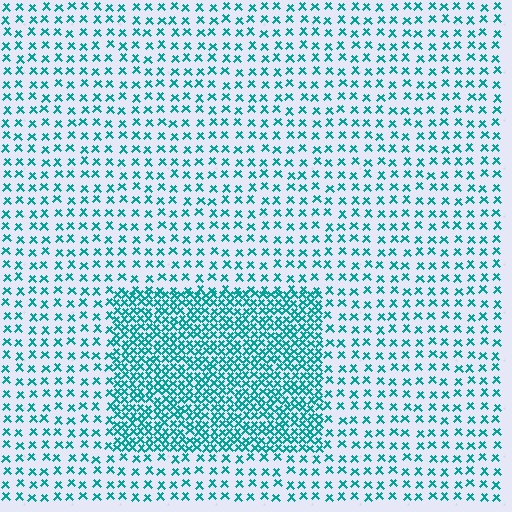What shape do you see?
I see a rectangle.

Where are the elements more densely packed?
The elements are more densely packed inside the rectangle boundary.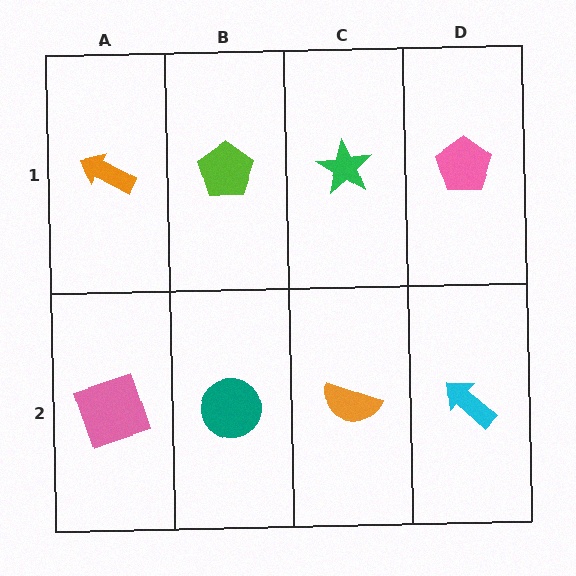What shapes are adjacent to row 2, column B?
A lime pentagon (row 1, column B), a pink square (row 2, column A), an orange semicircle (row 2, column C).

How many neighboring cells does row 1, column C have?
3.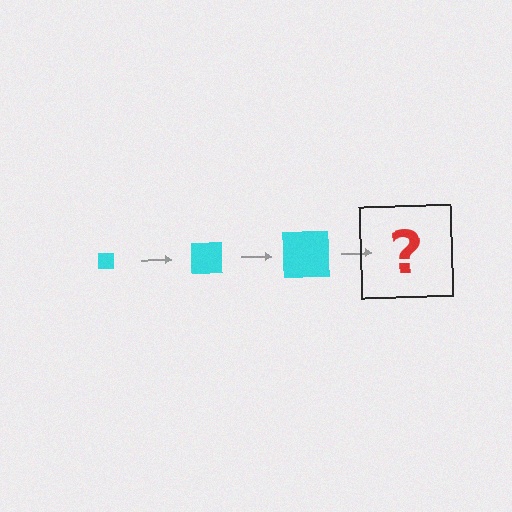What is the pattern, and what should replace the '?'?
The pattern is that the square gets progressively larger each step. The '?' should be a cyan square, larger than the previous one.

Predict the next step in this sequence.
The next step is a cyan square, larger than the previous one.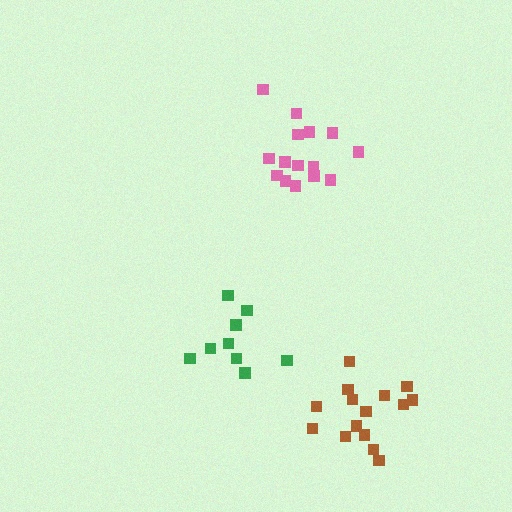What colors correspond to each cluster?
The clusters are colored: brown, pink, green.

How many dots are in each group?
Group 1: 15 dots, Group 2: 15 dots, Group 3: 9 dots (39 total).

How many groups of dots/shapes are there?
There are 3 groups.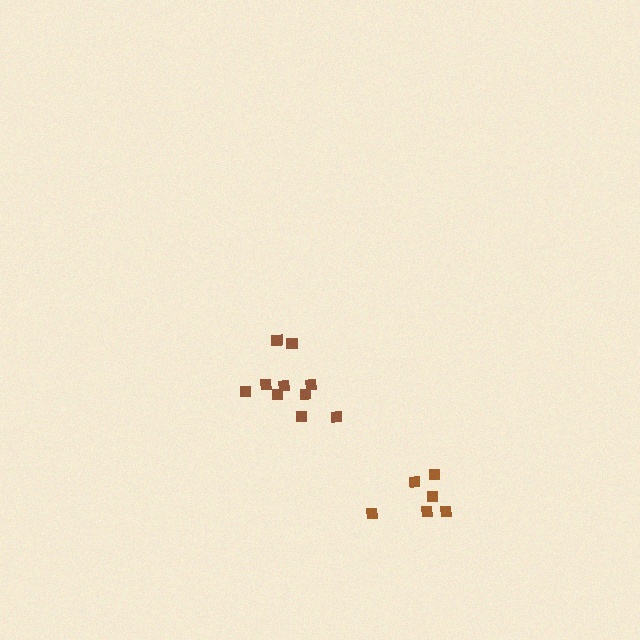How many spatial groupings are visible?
There are 2 spatial groupings.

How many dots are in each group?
Group 1: 10 dots, Group 2: 7 dots (17 total).